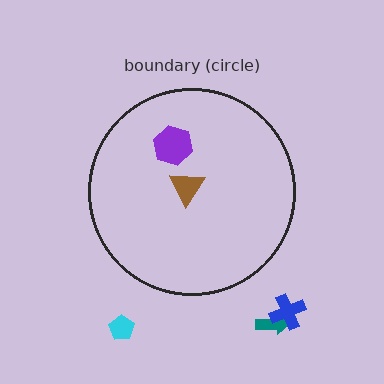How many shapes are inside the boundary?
2 inside, 3 outside.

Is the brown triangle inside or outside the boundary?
Inside.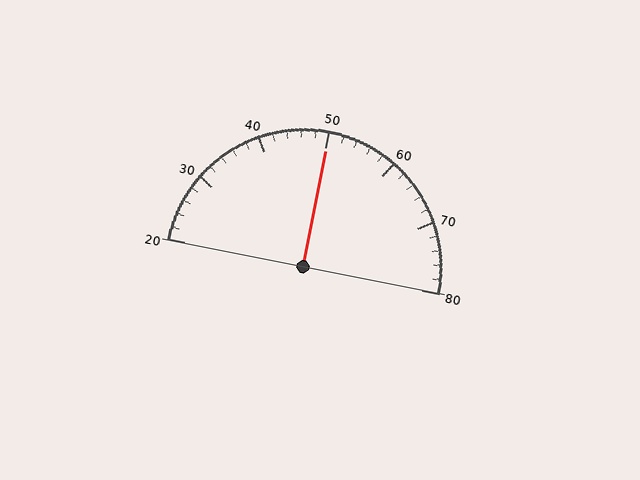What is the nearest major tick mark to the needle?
The nearest major tick mark is 50.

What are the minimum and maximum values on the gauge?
The gauge ranges from 20 to 80.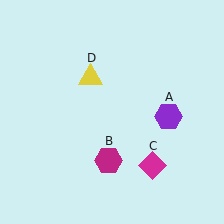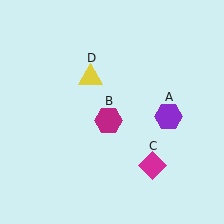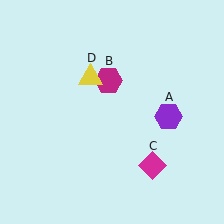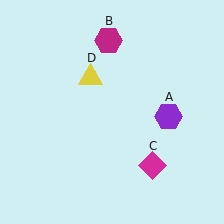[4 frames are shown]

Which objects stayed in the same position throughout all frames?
Purple hexagon (object A) and magenta diamond (object C) and yellow triangle (object D) remained stationary.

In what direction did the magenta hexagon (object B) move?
The magenta hexagon (object B) moved up.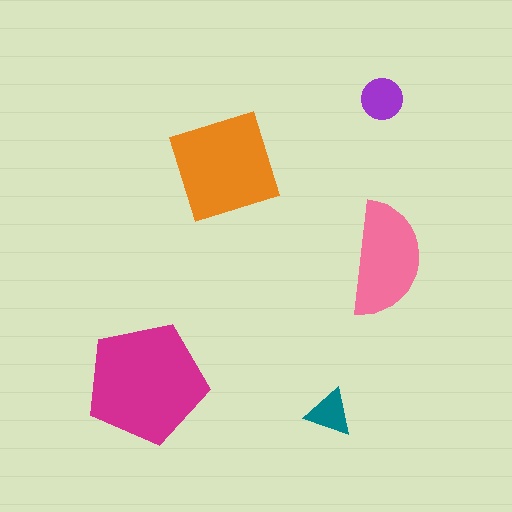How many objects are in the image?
There are 5 objects in the image.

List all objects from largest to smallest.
The magenta pentagon, the orange diamond, the pink semicircle, the purple circle, the teal triangle.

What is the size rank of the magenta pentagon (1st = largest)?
1st.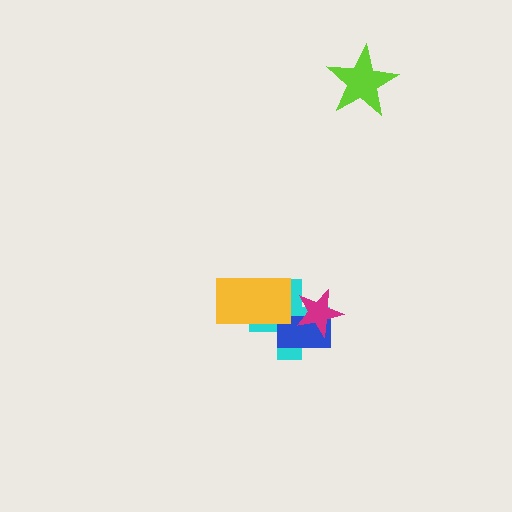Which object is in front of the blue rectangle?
The magenta star is in front of the blue rectangle.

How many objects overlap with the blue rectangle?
2 objects overlap with the blue rectangle.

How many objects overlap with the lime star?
0 objects overlap with the lime star.